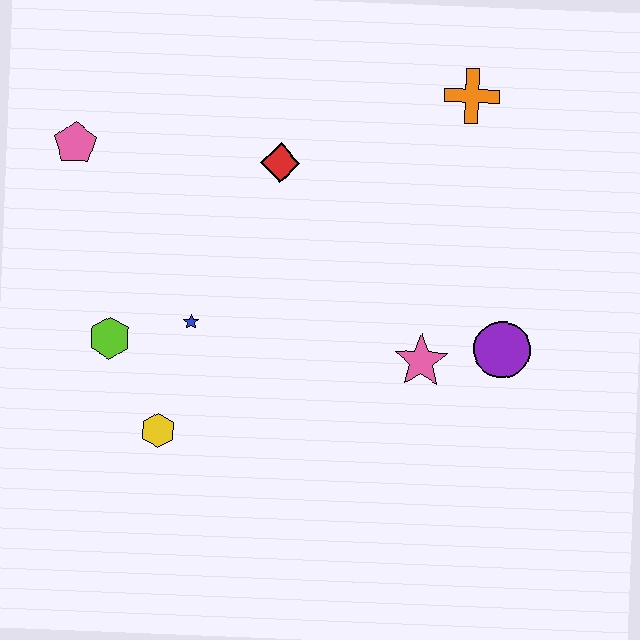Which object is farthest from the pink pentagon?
The purple circle is farthest from the pink pentagon.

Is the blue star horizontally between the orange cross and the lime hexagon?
Yes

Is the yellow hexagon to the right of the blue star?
No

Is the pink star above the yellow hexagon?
Yes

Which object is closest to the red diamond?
The blue star is closest to the red diamond.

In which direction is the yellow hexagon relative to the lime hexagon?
The yellow hexagon is below the lime hexagon.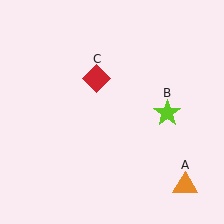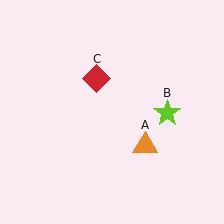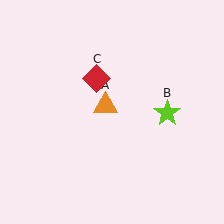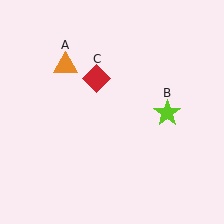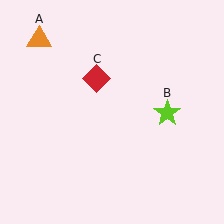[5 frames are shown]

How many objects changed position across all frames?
1 object changed position: orange triangle (object A).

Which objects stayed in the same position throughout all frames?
Lime star (object B) and red diamond (object C) remained stationary.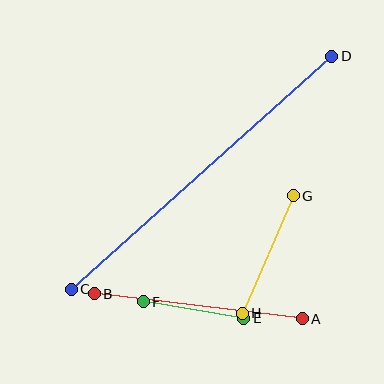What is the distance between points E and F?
The distance is approximately 102 pixels.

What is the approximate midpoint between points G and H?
The midpoint is at approximately (268, 254) pixels.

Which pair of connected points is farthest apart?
Points C and D are farthest apart.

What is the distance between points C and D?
The distance is approximately 349 pixels.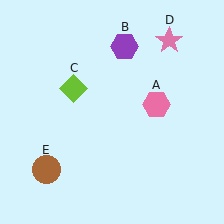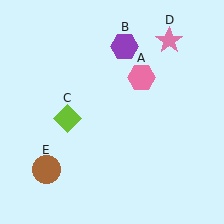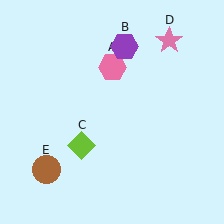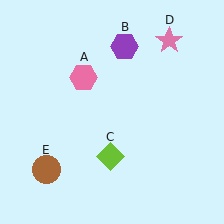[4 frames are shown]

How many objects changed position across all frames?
2 objects changed position: pink hexagon (object A), lime diamond (object C).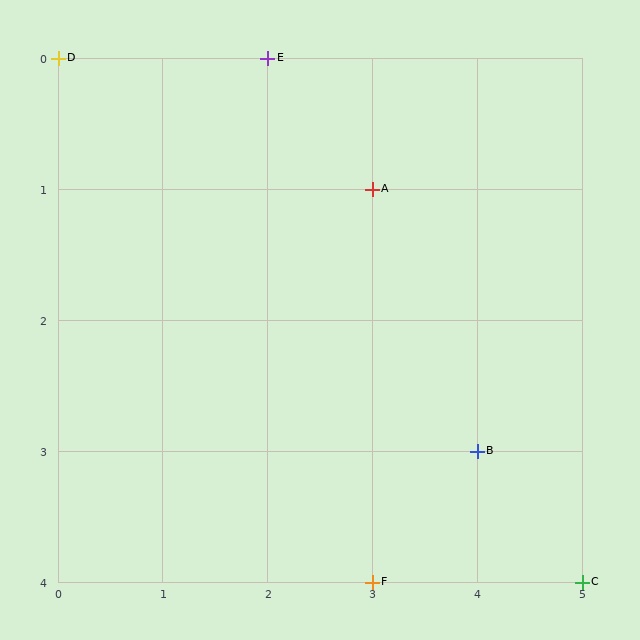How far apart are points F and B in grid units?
Points F and B are 1 column and 1 row apart (about 1.4 grid units diagonally).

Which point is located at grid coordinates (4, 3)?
Point B is at (4, 3).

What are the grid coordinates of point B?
Point B is at grid coordinates (4, 3).